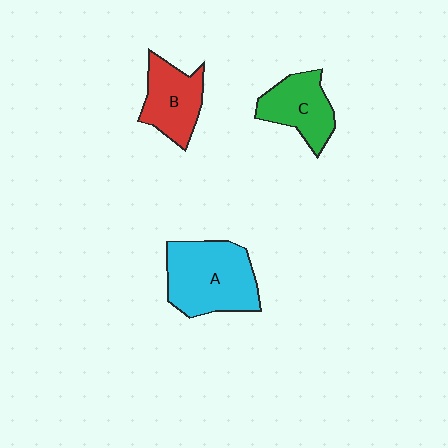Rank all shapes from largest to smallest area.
From largest to smallest: A (cyan), B (red), C (green).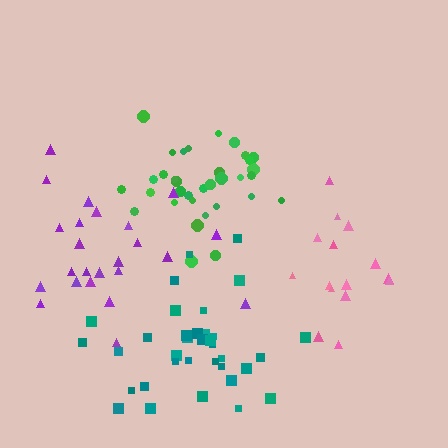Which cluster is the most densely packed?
Green.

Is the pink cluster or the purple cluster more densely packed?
Pink.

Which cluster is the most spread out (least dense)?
Purple.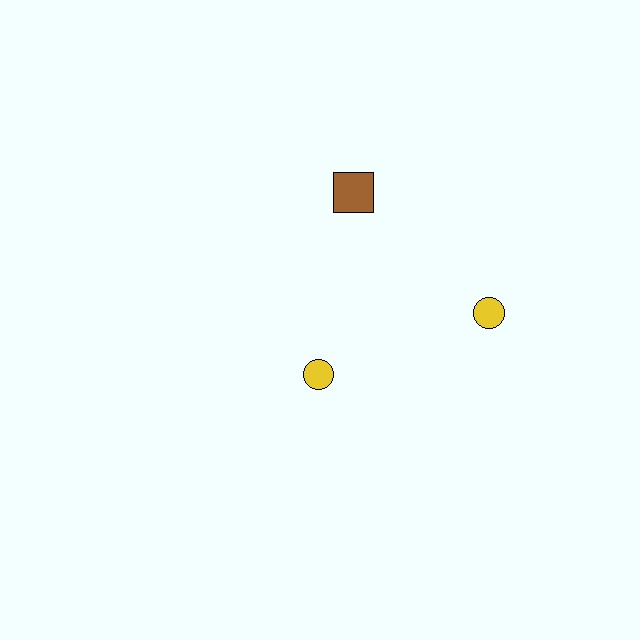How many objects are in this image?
There are 3 objects.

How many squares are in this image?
There is 1 square.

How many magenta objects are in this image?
There are no magenta objects.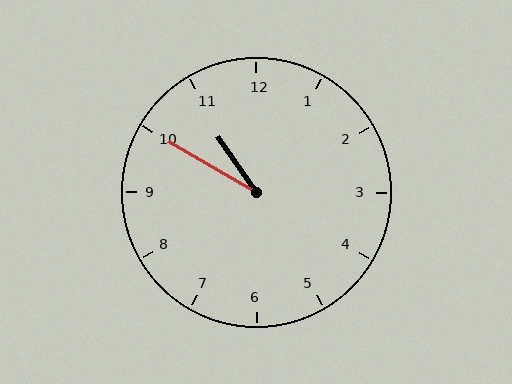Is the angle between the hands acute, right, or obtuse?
It is acute.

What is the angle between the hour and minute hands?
Approximately 25 degrees.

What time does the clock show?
10:50.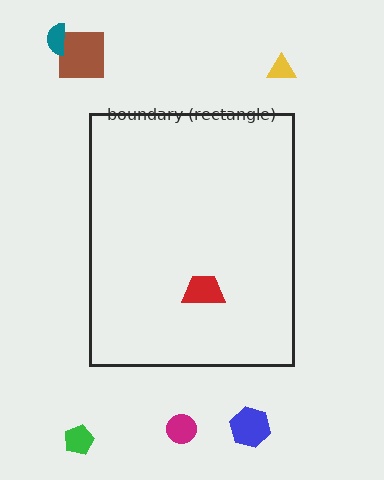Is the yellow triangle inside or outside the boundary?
Outside.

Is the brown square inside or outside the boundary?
Outside.